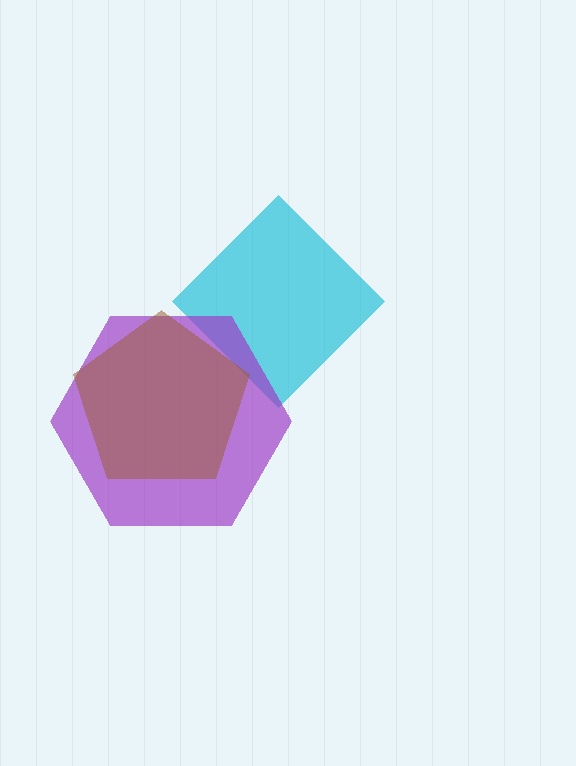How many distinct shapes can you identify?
There are 3 distinct shapes: a cyan diamond, a purple hexagon, a brown pentagon.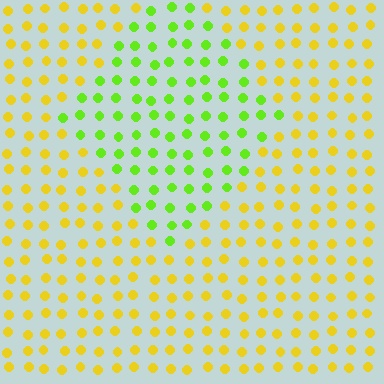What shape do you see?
I see a diamond.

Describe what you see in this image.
The image is filled with small yellow elements in a uniform arrangement. A diamond-shaped region is visible where the elements are tinted to a slightly different hue, forming a subtle color boundary.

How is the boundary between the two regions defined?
The boundary is defined purely by a slight shift in hue (about 47 degrees). Spacing, size, and orientation are identical on both sides.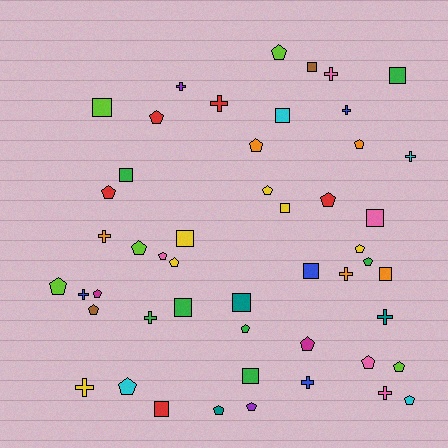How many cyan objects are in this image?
There are 4 cyan objects.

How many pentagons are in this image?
There are 23 pentagons.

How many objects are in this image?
There are 50 objects.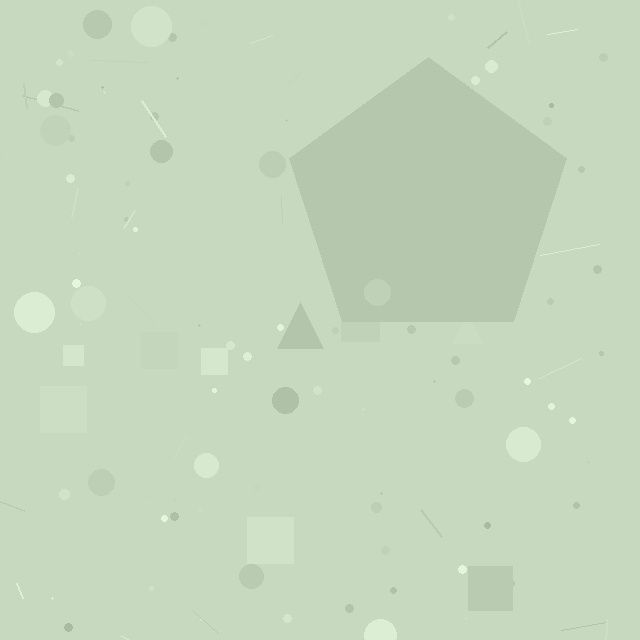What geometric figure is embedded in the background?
A pentagon is embedded in the background.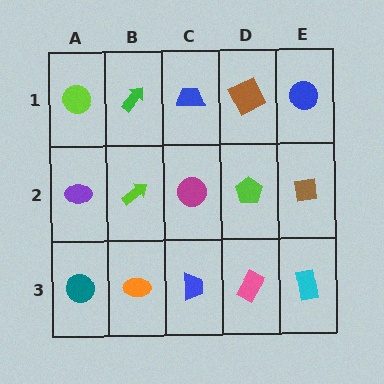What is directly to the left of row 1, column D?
A blue trapezoid.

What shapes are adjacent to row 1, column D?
A lime pentagon (row 2, column D), a blue trapezoid (row 1, column C), a blue circle (row 1, column E).